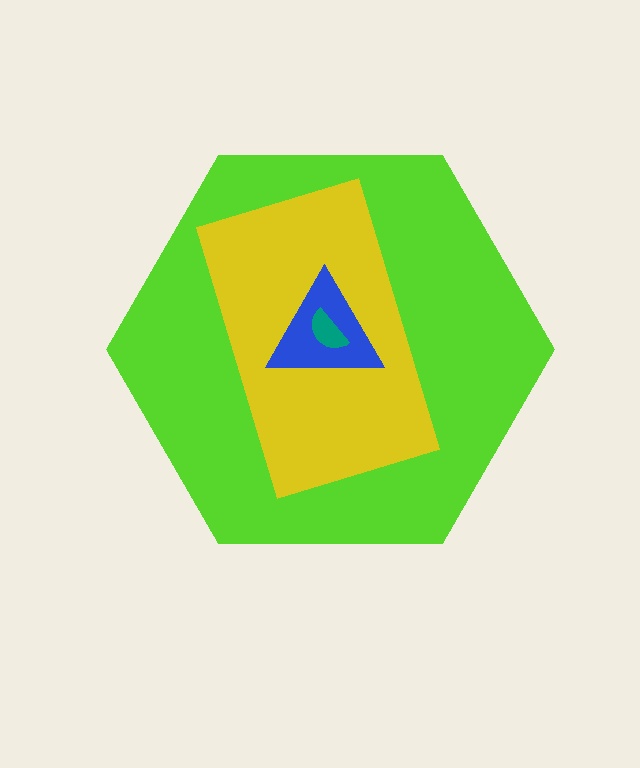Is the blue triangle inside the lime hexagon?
Yes.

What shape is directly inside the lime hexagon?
The yellow rectangle.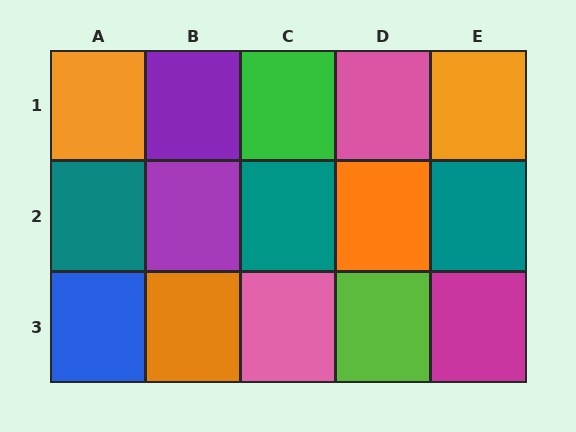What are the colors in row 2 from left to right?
Teal, purple, teal, orange, teal.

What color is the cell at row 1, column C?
Green.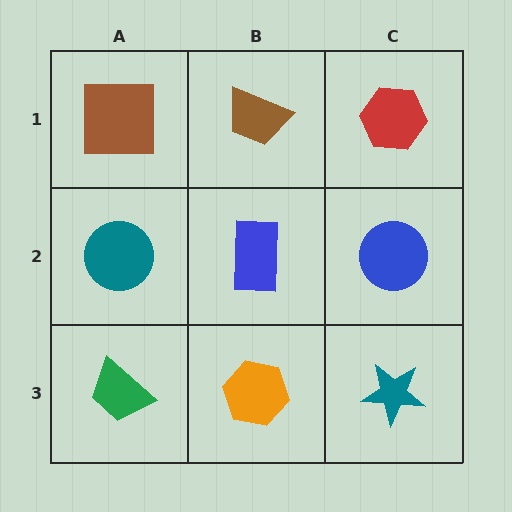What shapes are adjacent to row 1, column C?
A blue circle (row 2, column C), a brown trapezoid (row 1, column B).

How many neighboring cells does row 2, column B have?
4.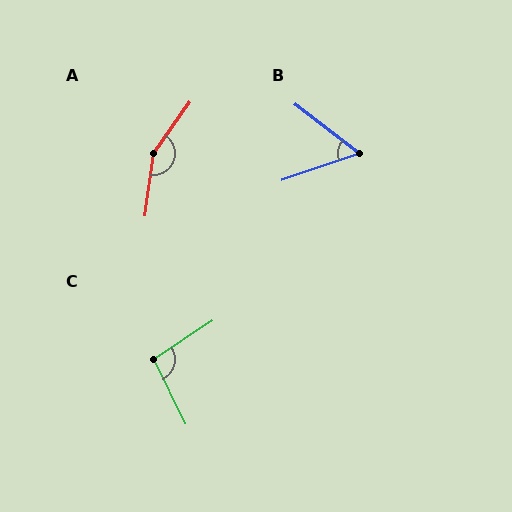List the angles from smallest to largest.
B (56°), C (98°), A (153°).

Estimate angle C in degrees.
Approximately 98 degrees.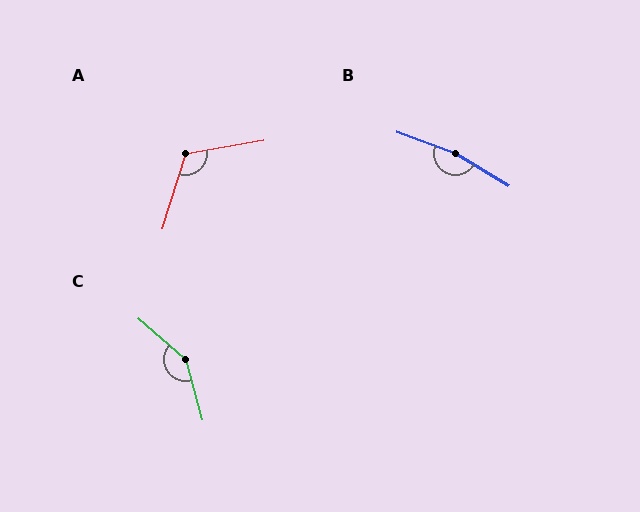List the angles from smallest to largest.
A (117°), C (146°), B (169°).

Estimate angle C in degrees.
Approximately 146 degrees.